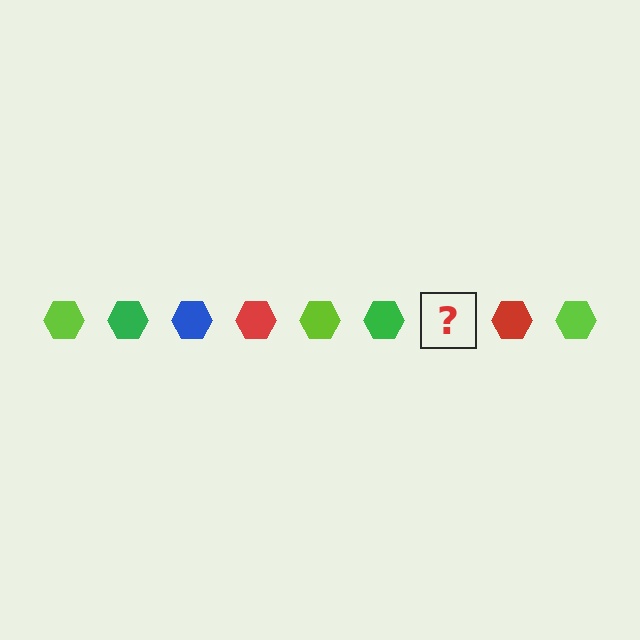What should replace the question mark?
The question mark should be replaced with a blue hexagon.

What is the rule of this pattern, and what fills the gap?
The rule is that the pattern cycles through lime, green, blue, red hexagons. The gap should be filled with a blue hexagon.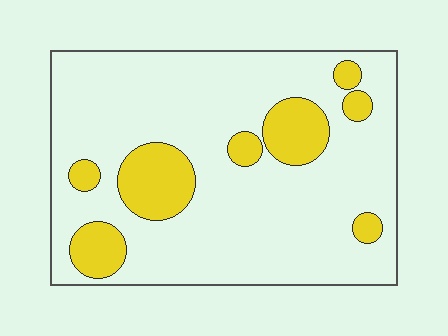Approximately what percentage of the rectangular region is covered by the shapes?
Approximately 20%.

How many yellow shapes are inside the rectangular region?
8.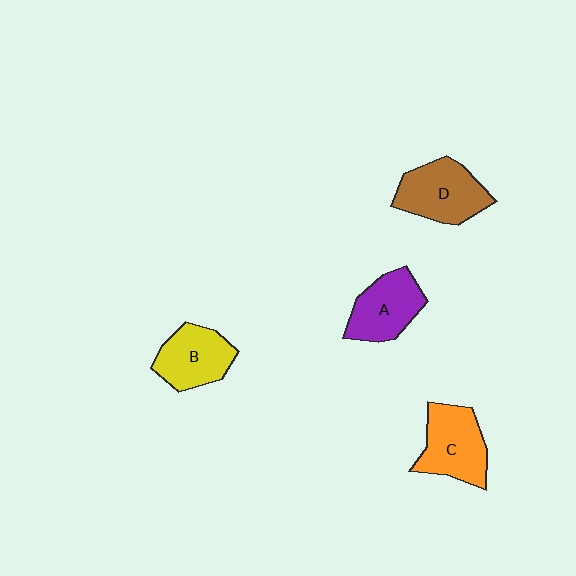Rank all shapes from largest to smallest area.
From largest to smallest: D (brown), C (orange), A (purple), B (yellow).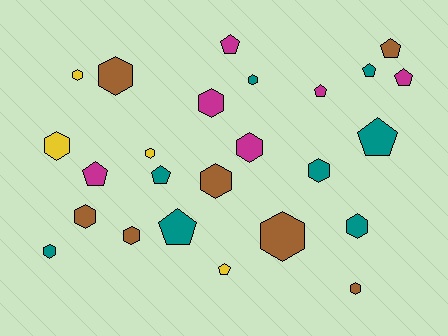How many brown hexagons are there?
There are 6 brown hexagons.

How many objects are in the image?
There are 25 objects.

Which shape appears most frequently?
Hexagon, with 15 objects.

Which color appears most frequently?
Teal, with 8 objects.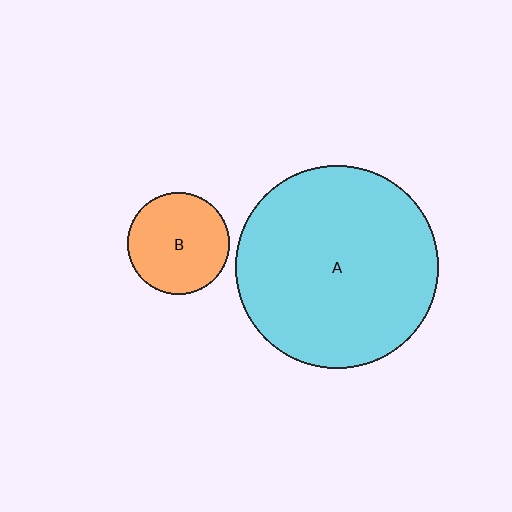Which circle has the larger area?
Circle A (cyan).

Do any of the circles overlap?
No, none of the circles overlap.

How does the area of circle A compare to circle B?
Approximately 4.0 times.